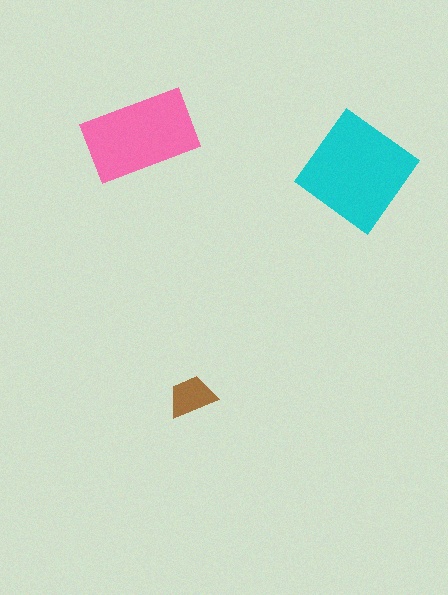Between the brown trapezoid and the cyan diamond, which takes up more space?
The cyan diamond.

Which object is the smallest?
The brown trapezoid.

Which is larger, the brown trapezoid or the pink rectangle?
The pink rectangle.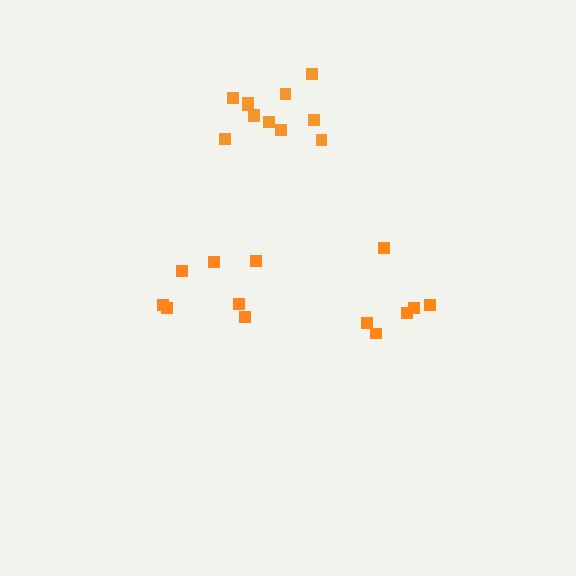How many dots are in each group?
Group 1: 7 dots, Group 2: 12 dots, Group 3: 6 dots (25 total).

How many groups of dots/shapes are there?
There are 3 groups.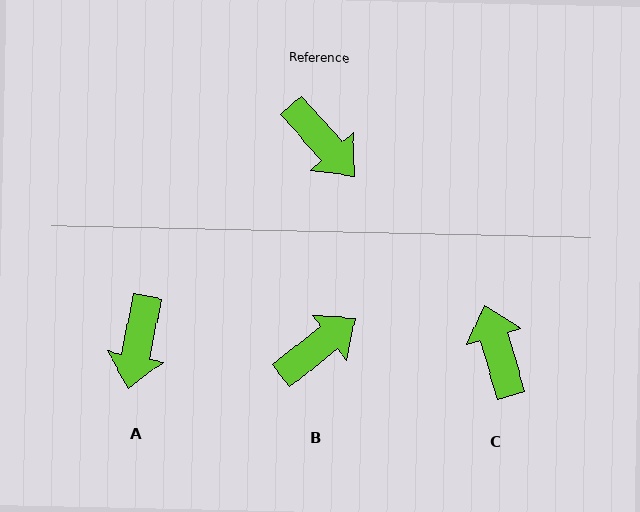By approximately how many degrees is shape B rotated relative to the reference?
Approximately 86 degrees counter-clockwise.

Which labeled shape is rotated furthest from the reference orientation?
C, about 155 degrees away.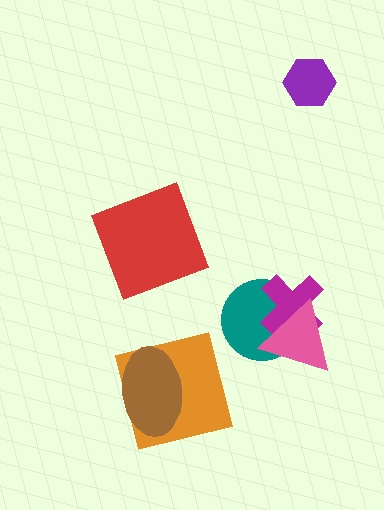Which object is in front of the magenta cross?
The pink triangle is in front of the magenta cross.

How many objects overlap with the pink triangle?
2 objects overlap with the pink triangle.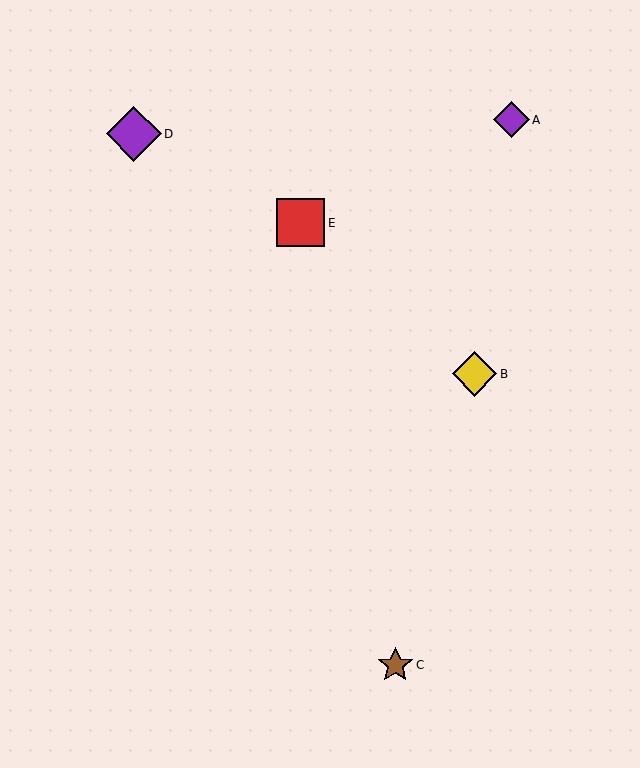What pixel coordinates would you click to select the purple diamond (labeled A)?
Click at (511, 119) to select the purple diamond A.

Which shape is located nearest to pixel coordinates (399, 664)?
The brown star (labeled C) at (395, 665) is nearest to that location.